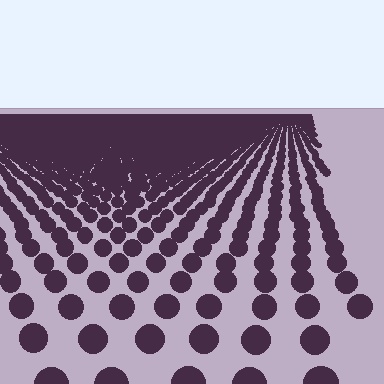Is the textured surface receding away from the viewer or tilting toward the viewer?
The surface is receding away from the viewer. Texture elements get smaller and denser toward the top.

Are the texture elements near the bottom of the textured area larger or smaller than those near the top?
Larger. Near the bottom, elements are closer to the viewer and appear at a bigger on-screen size.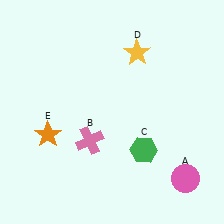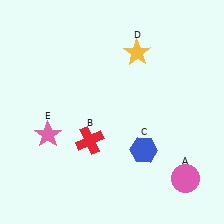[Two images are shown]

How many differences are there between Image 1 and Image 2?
There are 3 differences between the two images.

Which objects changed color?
B changed from pink to red. C changed from green to blue. E changed from orange to pink.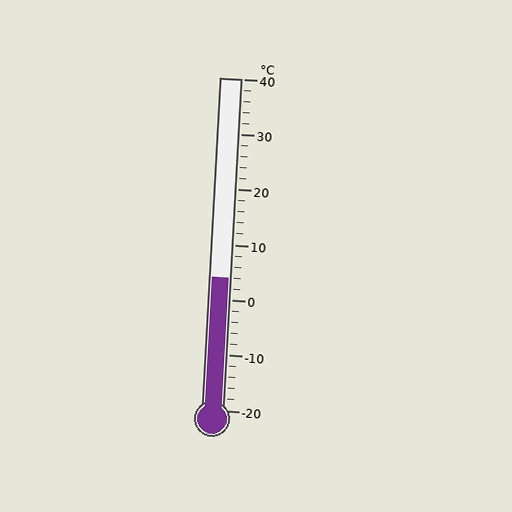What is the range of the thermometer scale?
The thermometer scale ranges from -20°C to 40°C.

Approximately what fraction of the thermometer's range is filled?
The thermometer is filled to approximately 40% of its range.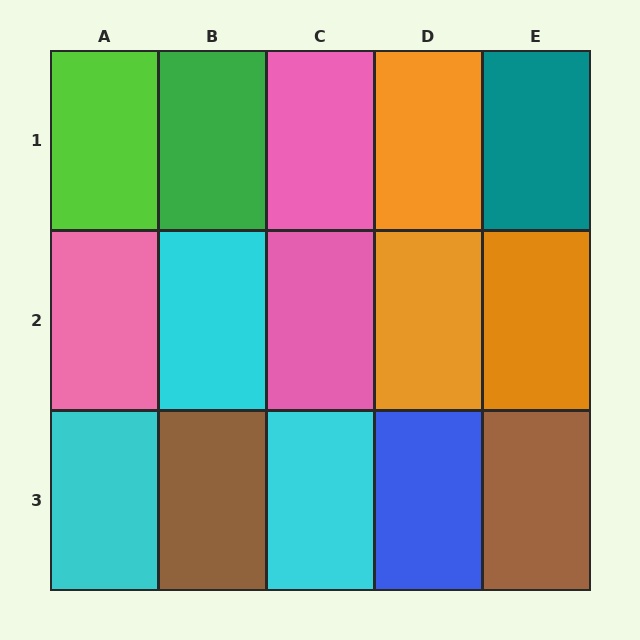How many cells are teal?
1 cell is teal.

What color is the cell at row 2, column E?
Orange.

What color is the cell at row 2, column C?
Pink.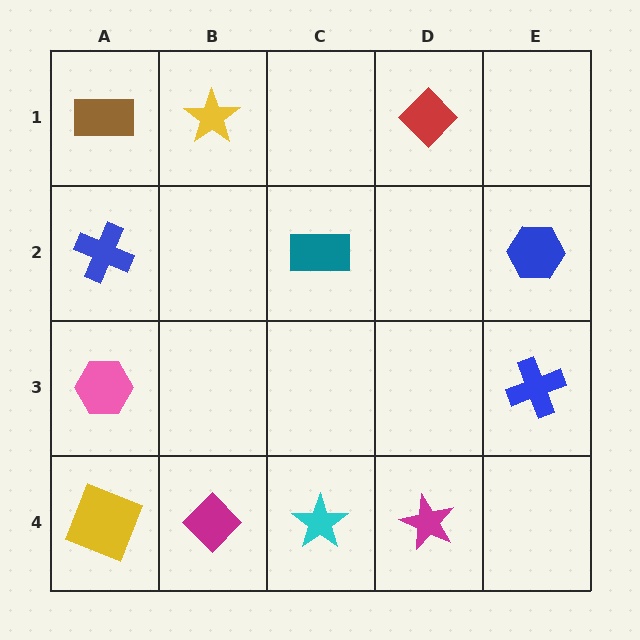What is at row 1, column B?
A yellow star.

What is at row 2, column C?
A teal rectangle.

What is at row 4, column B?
A magenta diamond.